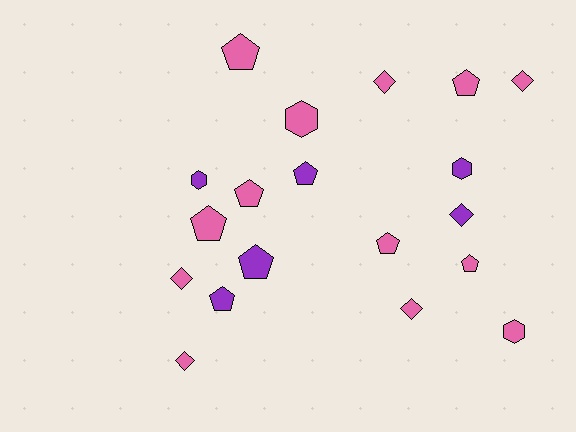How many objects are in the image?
There are 19 objects.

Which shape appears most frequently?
Pentagon, with 9 objects.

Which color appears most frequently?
Pink, with 13 objects.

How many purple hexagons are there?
There are 2 purple hexagons.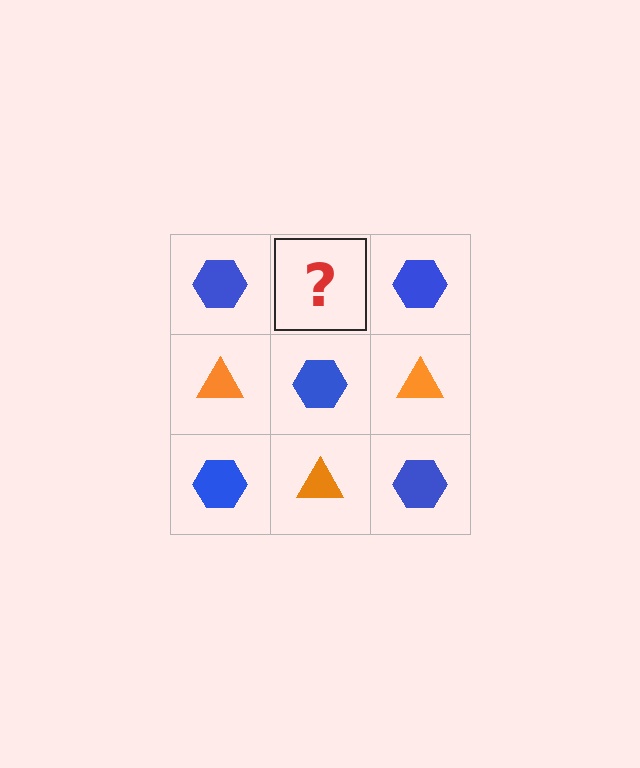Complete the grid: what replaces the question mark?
The question mark should be replaced with an orange triangle.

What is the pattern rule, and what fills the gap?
The rule is that it alternates blue hexagon and orange triangle in a checkerboard pattern. The gap should be filled with an orange triangle.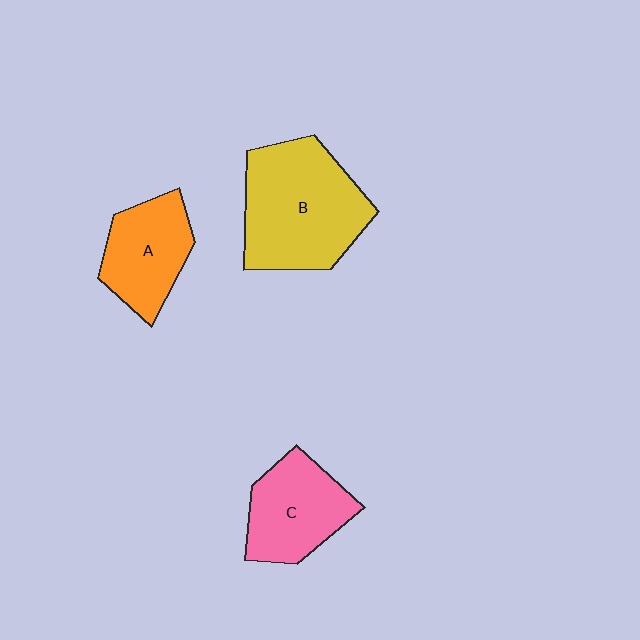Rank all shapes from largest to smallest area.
From largest to smallest: B (yellow), C (pink), A (orange).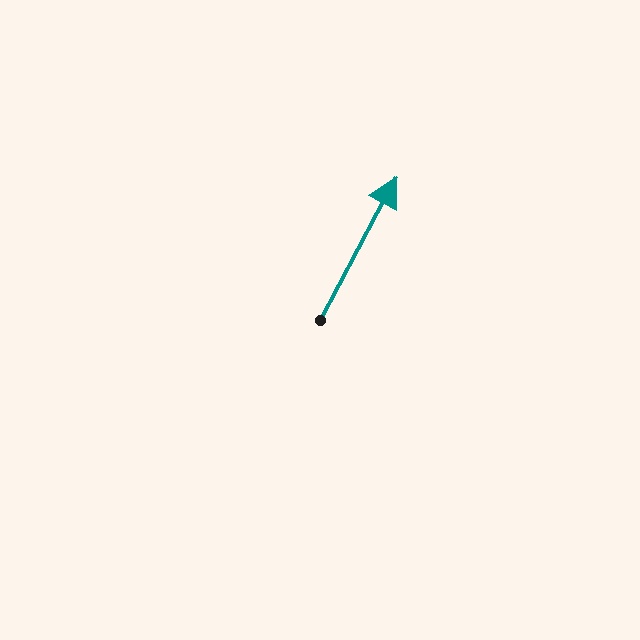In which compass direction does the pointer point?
Northeast.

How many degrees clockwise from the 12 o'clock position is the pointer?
Approximately 28 degrees.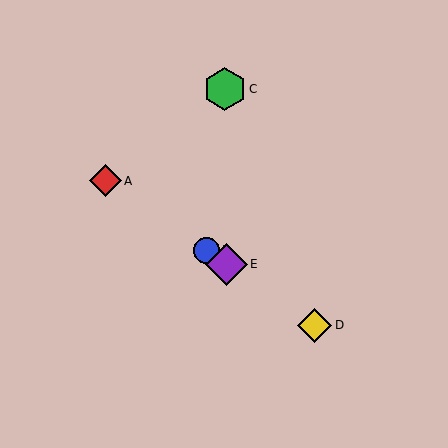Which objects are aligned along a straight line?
Objects A, B, D, E are aligned along a straight line.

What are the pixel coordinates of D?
Object D is at (315, 325).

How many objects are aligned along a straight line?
4 objects (A, B, D, E) are aligned along a straight line.